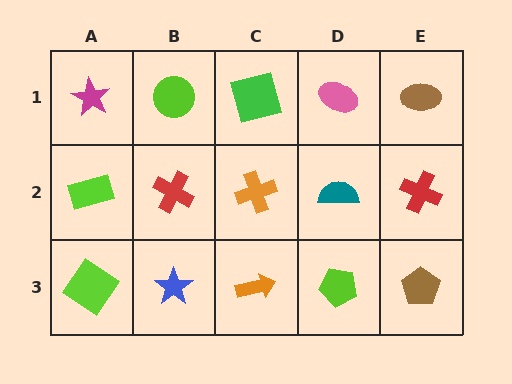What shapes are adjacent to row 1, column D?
A teal semicircle (row 2, column D), a green square (row 1, column C), a brown ellipse (row 1, column E).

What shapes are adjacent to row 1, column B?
A red cross (row 2, column B), a magenta star (row 1, column A), a green square (row 1, column C).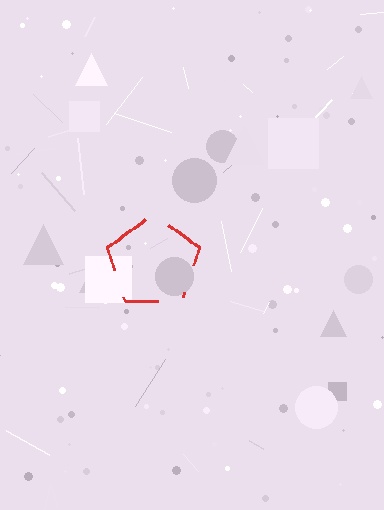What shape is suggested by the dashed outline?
The dashed outline suggests a pentagon.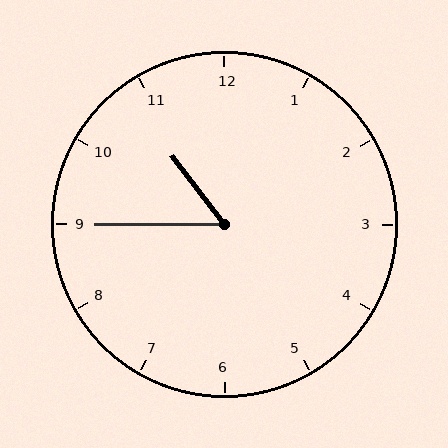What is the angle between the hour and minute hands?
Approximately 52 degrees.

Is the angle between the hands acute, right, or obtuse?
It is acute.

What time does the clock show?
10:45.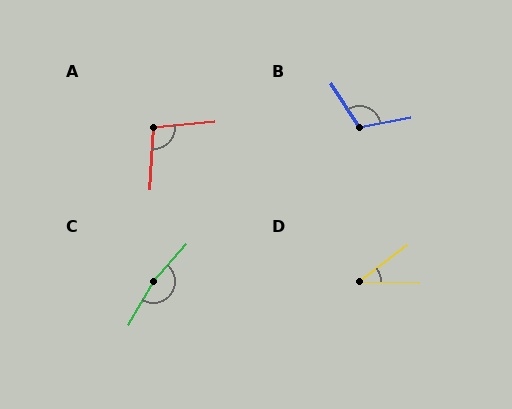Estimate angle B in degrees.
Approximately 112 degrees.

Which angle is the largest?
C, at approximately 169 degrees.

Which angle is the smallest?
D, at approximately 39 degrees.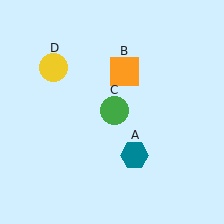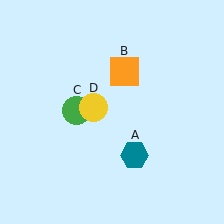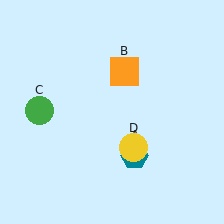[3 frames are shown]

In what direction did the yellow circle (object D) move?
The yellow circle (object D) moved down and to the right.